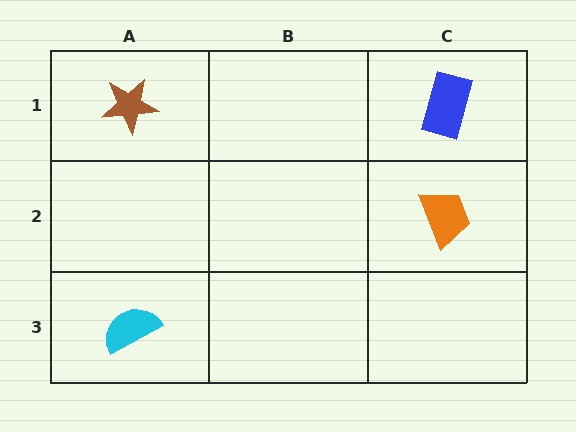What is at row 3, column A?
A cyan semicircle.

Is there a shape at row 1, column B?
No, that cell is empty.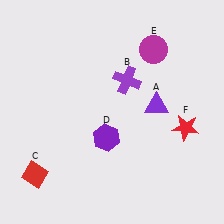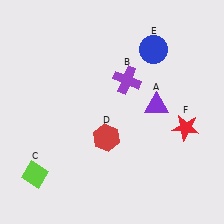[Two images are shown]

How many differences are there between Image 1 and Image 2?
There are 3 differences between the two images.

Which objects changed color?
C changed from red to lime. D changed from purple to red. E changed from magenta to blue.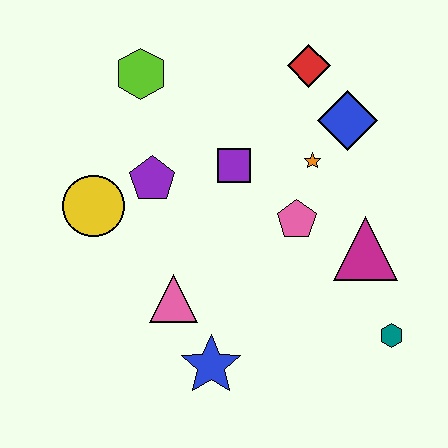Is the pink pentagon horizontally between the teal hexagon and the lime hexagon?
Yes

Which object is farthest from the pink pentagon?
The lime hexagon is farthest from the pink pentagon.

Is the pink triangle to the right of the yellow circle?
Yes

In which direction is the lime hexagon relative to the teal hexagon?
The lime hexagon is above the teal hexagon.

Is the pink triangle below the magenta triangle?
Yes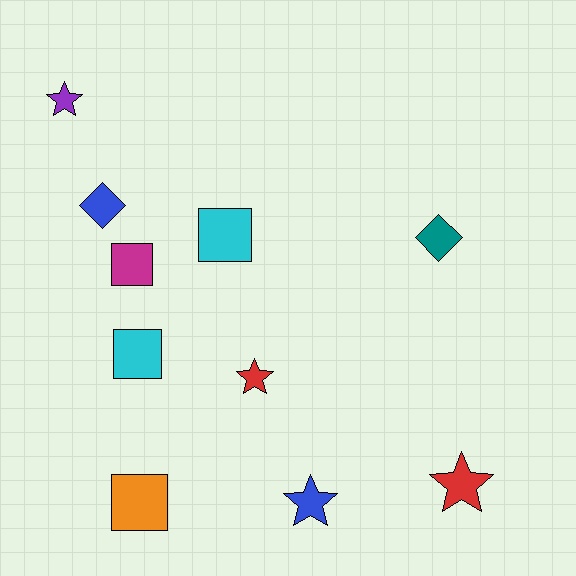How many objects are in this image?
There are 10 objects.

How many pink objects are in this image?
There are no pink objects.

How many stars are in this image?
There are 4 stars.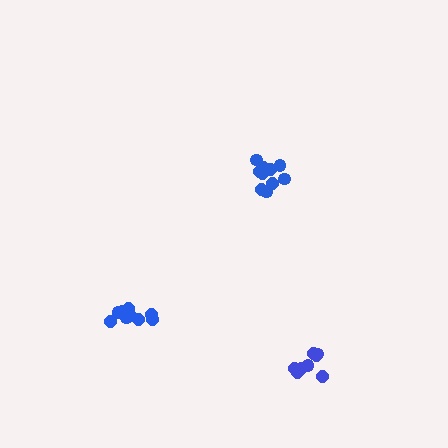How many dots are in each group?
Group 1: 10 dots, Group 2: 8 dots, Group 3: 9 dots (27 total).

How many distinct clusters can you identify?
There are 3 distinct clusters.